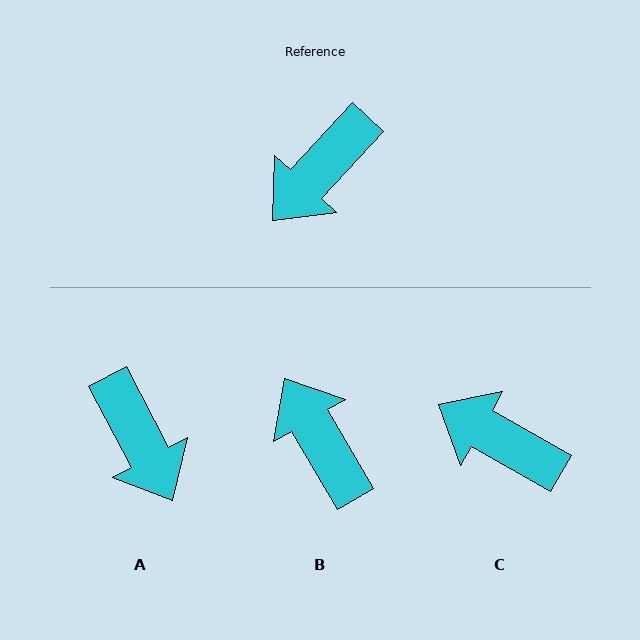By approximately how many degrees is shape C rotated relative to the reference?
Approximately 77 degrees clockwise.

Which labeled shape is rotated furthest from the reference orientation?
B, about 107 degrees away.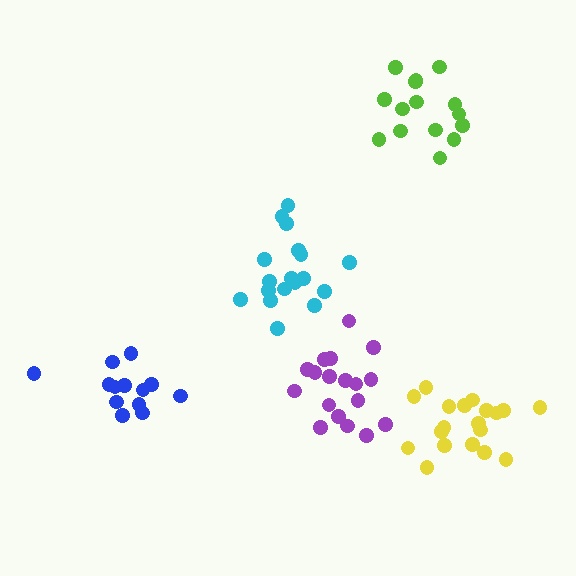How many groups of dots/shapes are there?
There are 5 groups.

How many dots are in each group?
Group 1: 13 dots, Group 2: 18 dots, Group 3: 15 dots, Group 4: 18 dots, Group 5: 19 dots (83 total).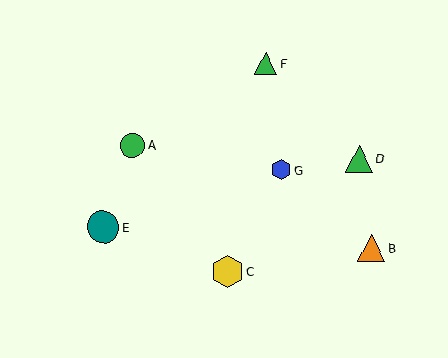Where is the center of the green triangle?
The center of the green triangle is at (266, 64).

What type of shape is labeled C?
Shape C is a yellow hexagon.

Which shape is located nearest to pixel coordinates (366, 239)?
The orange triangle (labeled B) at (371, 248) is nearest to that location.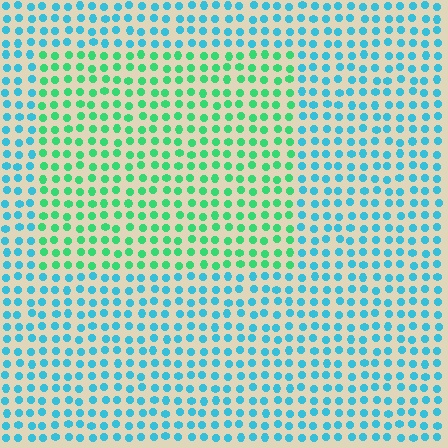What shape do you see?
I see a rectangle.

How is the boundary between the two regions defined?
The boundary is defined purely by a slight shift in hue (about 48 degrees). Spacing, size, and orientation are identical on both sides.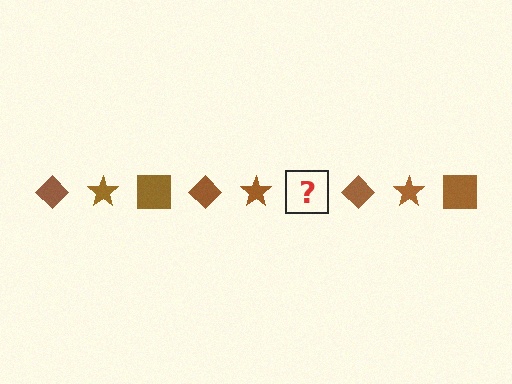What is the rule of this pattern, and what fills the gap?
The rule is that the pattern cycles through diamond, star, square shapes in brown. The gap should be filled with a brown square.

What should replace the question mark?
The question mark should be replaced with a brown square.